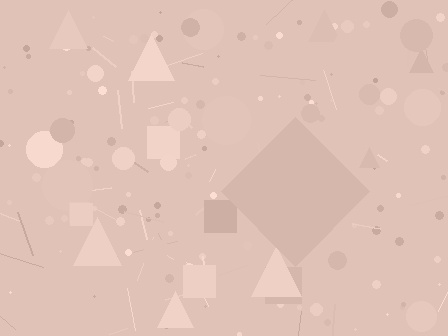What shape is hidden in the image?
A diamond is hidden in the image.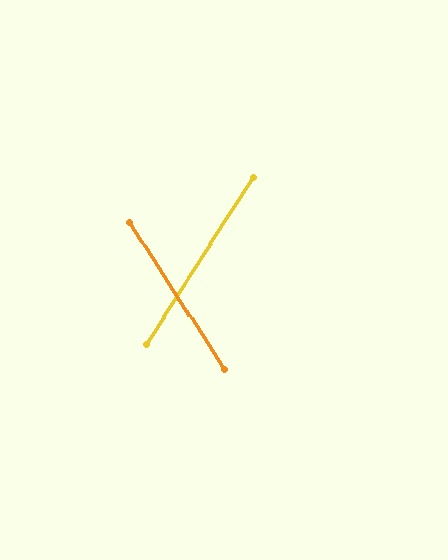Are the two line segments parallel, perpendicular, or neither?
Neither parallel nor perpendicular — they differ by about 66°.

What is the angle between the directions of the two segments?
Approximately 66 degrees.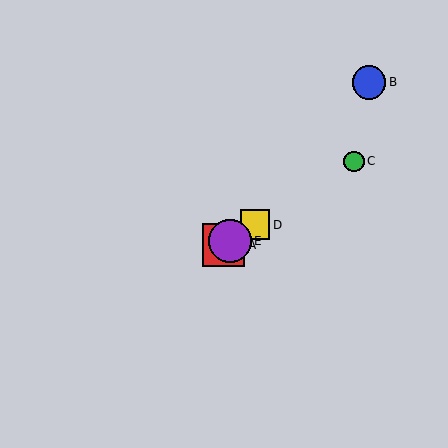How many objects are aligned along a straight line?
4 objects (A, C, D, E) are aligned along a straight line.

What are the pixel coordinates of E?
Object E is at (230, 241).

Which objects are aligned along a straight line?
Objects A, C, D, E are aligned along a straight line.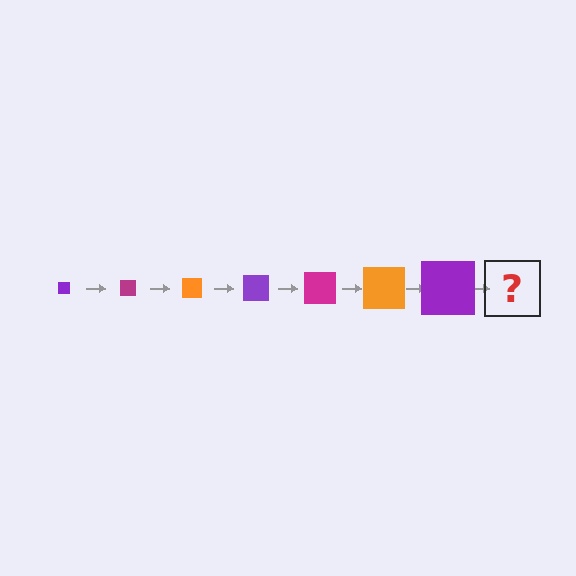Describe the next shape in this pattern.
It should be a magenta square, larger than the previous one.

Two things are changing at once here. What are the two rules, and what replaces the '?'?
The two rules are that the square grows larger each step and the color cycles through purple, magenta, and orange. The '?' should be a magenta square, larger than the previous one.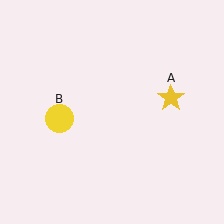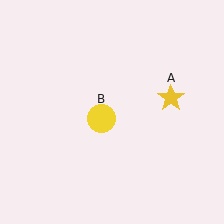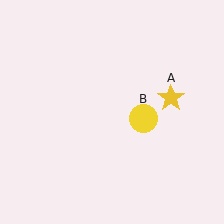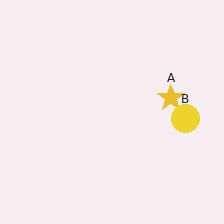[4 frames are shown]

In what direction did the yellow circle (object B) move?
The yellow circle (object B) moved right.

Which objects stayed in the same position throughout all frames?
Yellow star (object A) remained stationary.